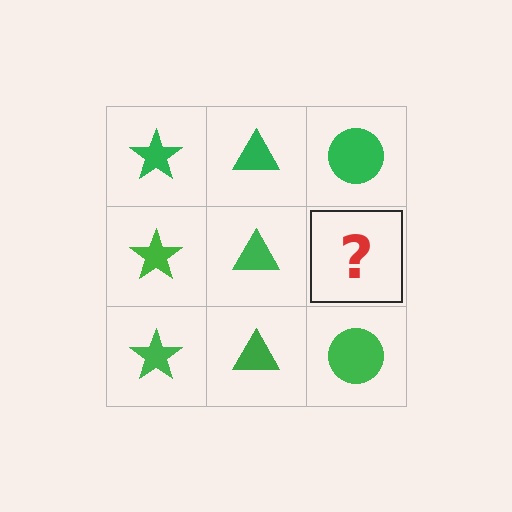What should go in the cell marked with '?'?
The missing cell should contain a green circle.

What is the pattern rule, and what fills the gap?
The rule is that each column has a consistent shape. The gap should be filled with a green circle.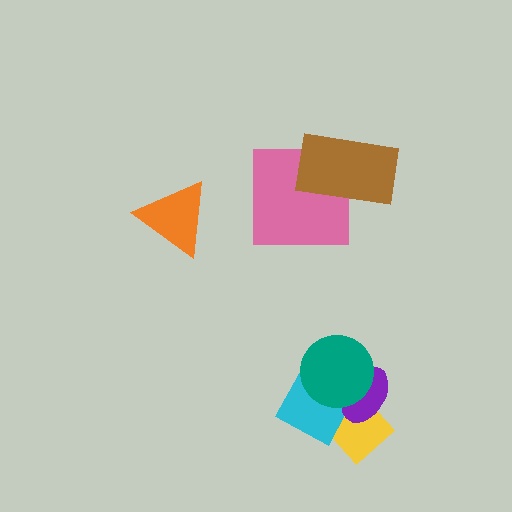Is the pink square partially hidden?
Yes, it is partially covered by another shape.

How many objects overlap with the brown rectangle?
1 object overlaps with the brown rectangle.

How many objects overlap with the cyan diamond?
3 objects overlap with the cyan diamond.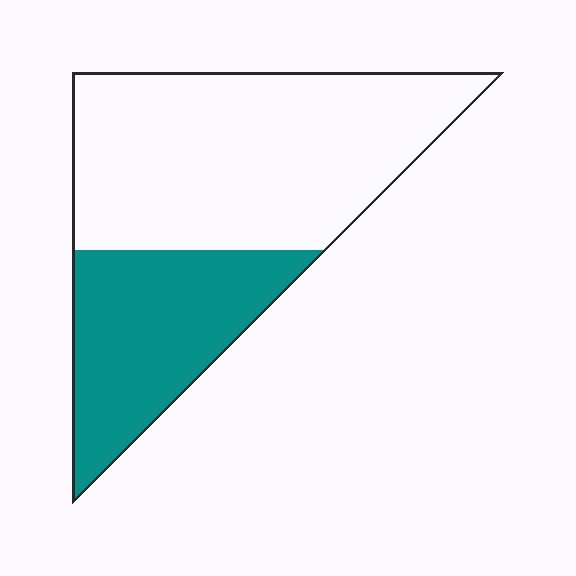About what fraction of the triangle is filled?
About one third (1/3).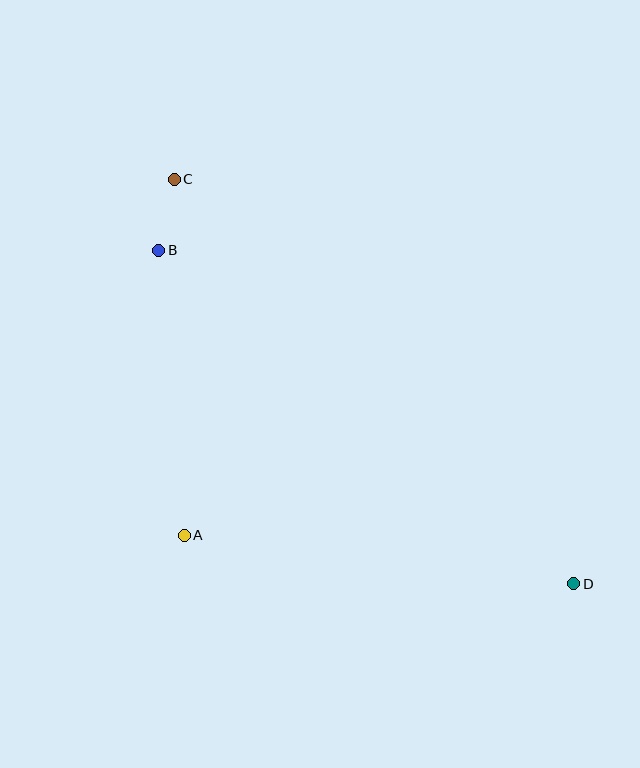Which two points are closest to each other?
Points B and C are closest to each other.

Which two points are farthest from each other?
Points C and D are farthest from each other.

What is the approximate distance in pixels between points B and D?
The distance between B and D is approximately 532 pixels.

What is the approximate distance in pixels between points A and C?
The distance between A and C is approximately 356 pixels.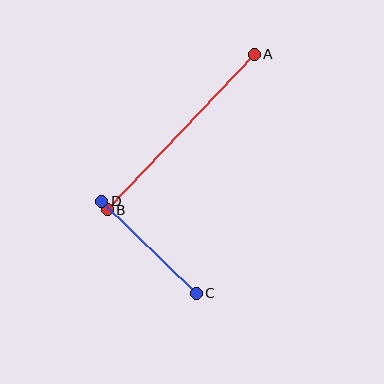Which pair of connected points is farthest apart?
Points A and B are farthest apart.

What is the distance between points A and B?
The distance is approximately 214 pixels.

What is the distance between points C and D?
The distance is approximately 132 pixels.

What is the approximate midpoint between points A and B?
The midpoint is at approximately (181, 132) pixels.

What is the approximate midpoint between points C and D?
The midpoint is at approximately (149, 247) pixels.